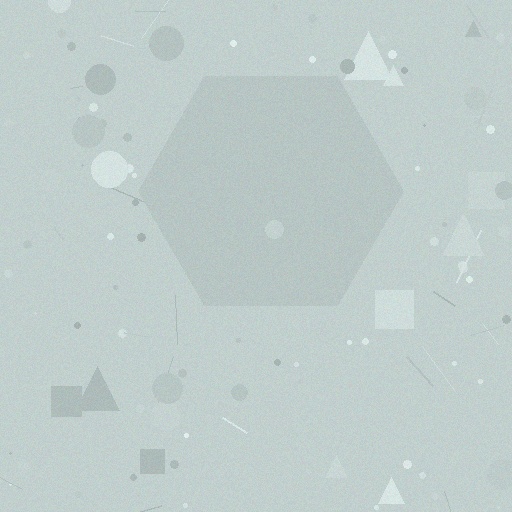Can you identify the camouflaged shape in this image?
The camouflaged shape is a hexagon.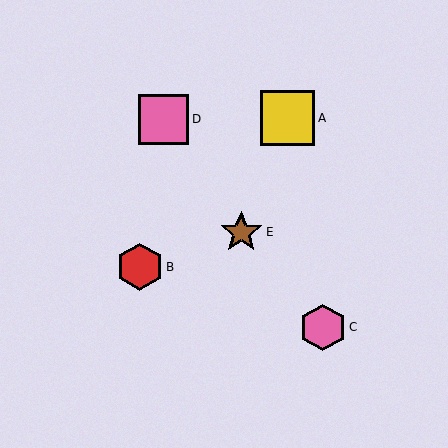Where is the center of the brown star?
The center of the brown star is at (241, 232).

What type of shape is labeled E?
Shape E is a brown star.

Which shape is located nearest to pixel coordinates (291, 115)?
The yellow square (labeled A) at (288, 118) is nearest to that location.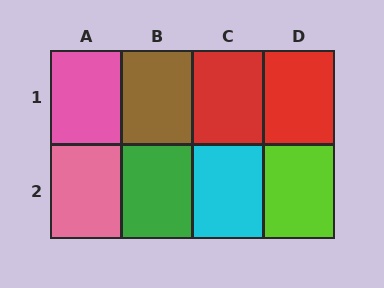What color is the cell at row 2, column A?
Pink.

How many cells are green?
1 cell is green.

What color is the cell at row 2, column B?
Green.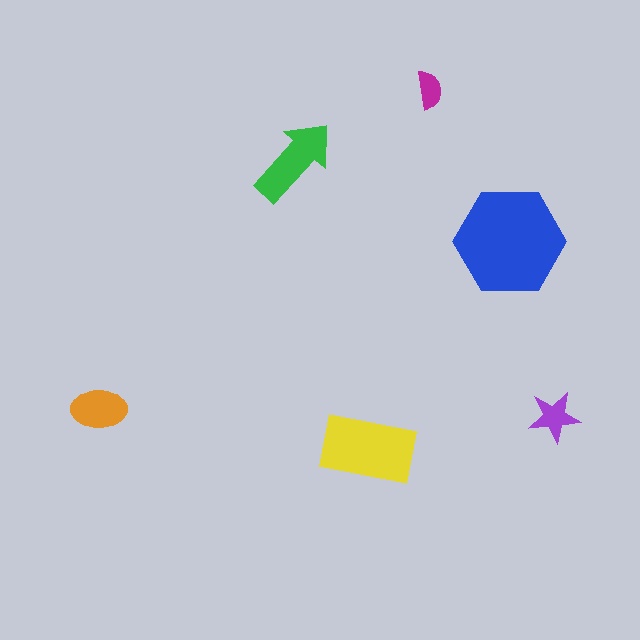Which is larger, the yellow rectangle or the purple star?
The yellow rectangle.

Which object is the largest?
The blue hexagon.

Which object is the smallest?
The magenta semicircle.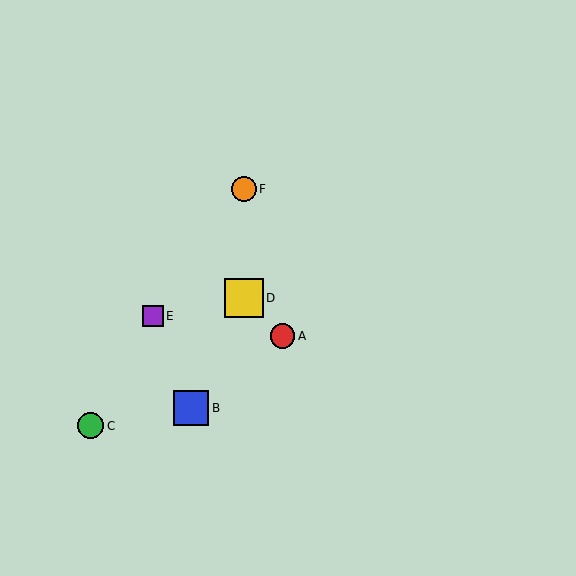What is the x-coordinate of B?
Object B is at x≈191.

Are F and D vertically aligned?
Yes, both are at x≈244.